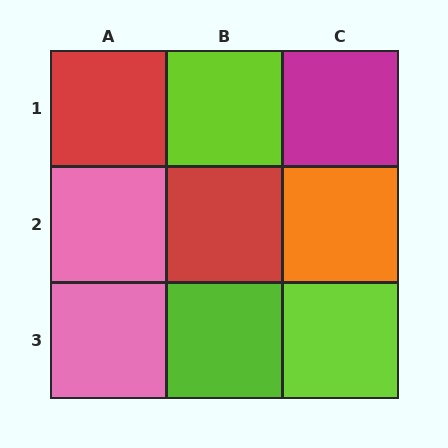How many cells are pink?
2 cells are pink.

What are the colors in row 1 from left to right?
Red, lime, magenta.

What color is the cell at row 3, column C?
Lime.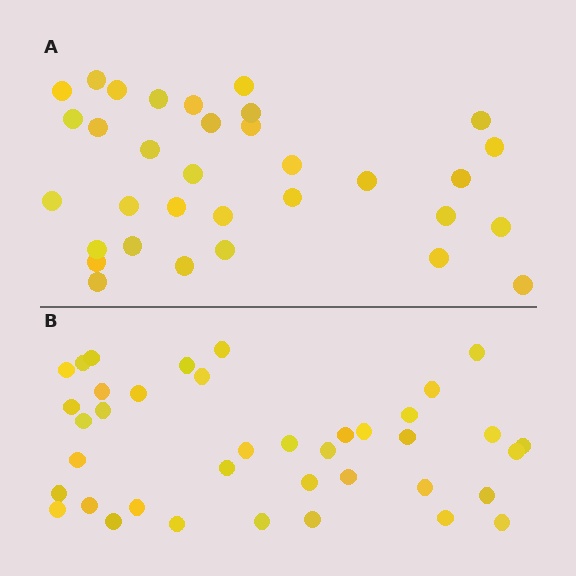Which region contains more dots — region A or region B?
Region B (the bottom region) has more dots.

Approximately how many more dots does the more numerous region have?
Region B has about 6 more dots than region A.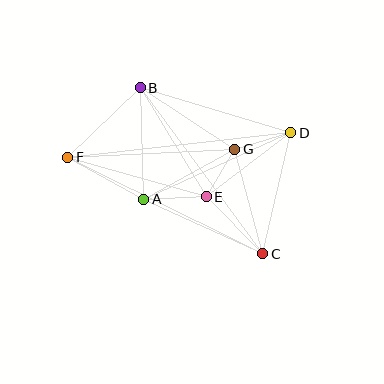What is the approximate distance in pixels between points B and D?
The distance between B and D is approximately 157 pixels.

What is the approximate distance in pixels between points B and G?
The distance between B and G is approximately 113 pixels.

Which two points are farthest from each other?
Points D and F are farthest from each other.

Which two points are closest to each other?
Points E and G are closest to each other.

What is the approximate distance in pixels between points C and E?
The distance between C and E is approximately 80 pixels.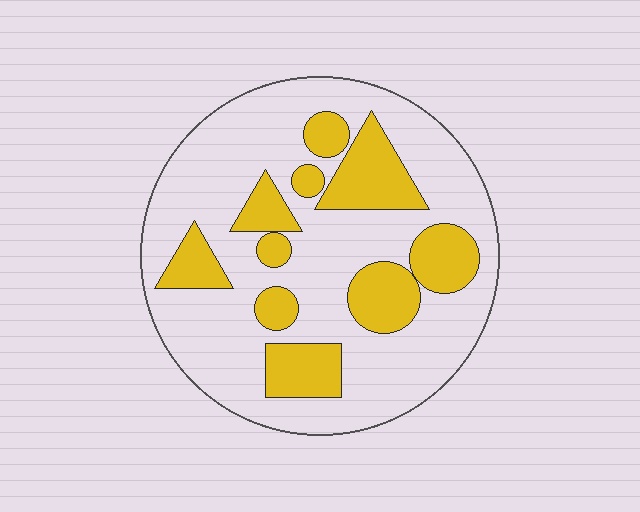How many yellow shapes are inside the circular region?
10.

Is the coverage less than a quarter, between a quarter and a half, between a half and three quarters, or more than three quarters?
Between a quarter and a half.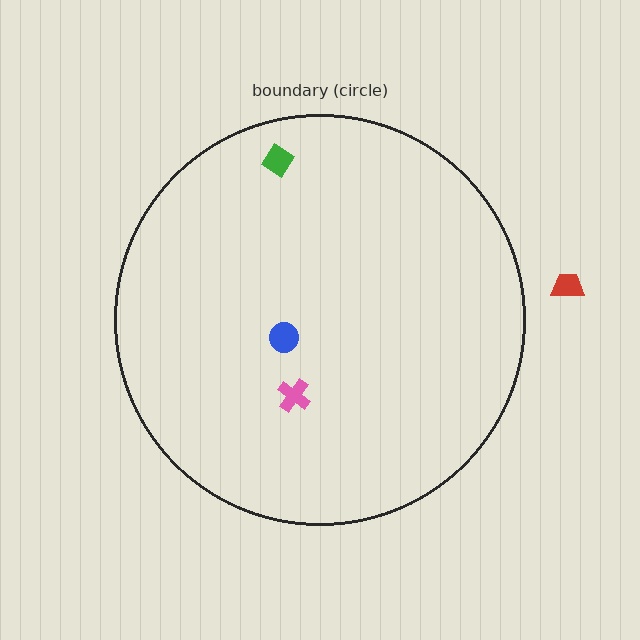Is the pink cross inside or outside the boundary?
Inside.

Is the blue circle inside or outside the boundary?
Inside.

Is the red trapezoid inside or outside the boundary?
Outside.